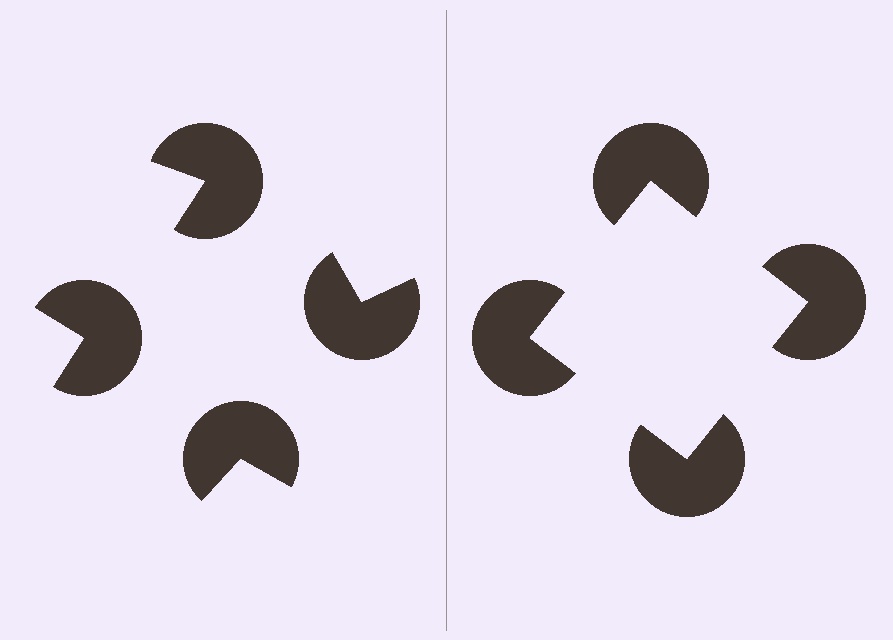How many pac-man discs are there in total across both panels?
8 — 4 on each side.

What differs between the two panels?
The pac-man discs are positioned identically on both sides; only the wedge orientations differ. On the right they align to a square; on the left they are misaligned.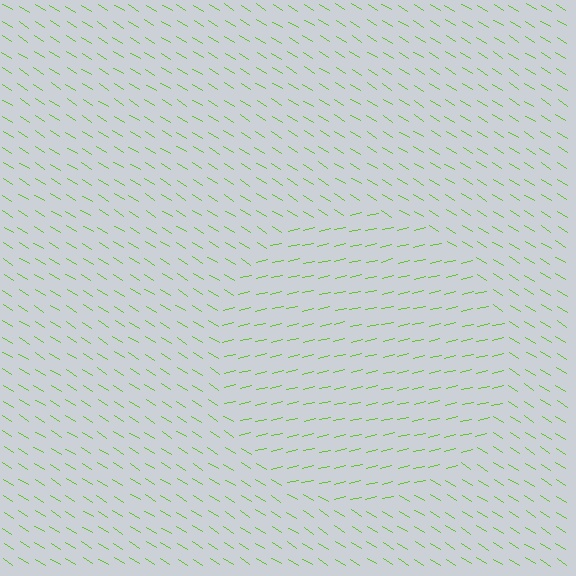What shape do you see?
I see a circle.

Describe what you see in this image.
The image is filled with small lime line segments. A circle region in the image has lines oriented differently from the surrounding lines, creating a visible texture boundary.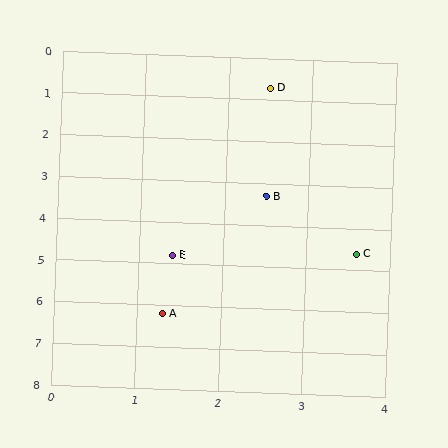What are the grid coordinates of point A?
Point A is at approximately (1.3, 6.2).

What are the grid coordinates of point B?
Point B is at approximately (2.5, 3.3).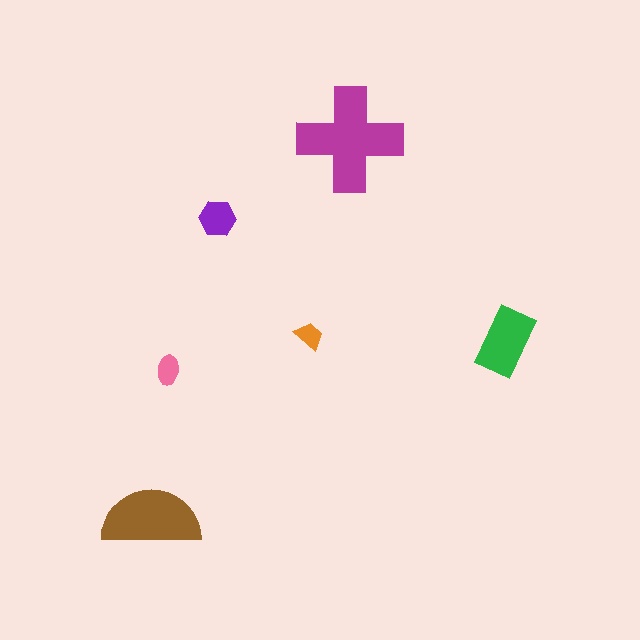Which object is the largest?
The magenta cross.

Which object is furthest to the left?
The brown semicircle is leftmost.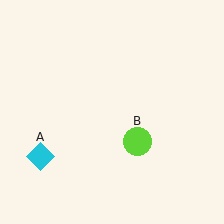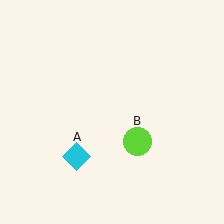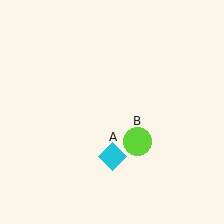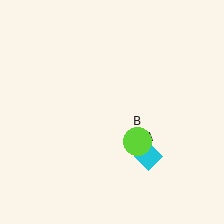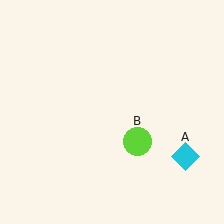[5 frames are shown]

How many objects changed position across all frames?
1 object changed position: cyan diamond (object A).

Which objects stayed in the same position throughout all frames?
Lime circle (object B) remained stationary.